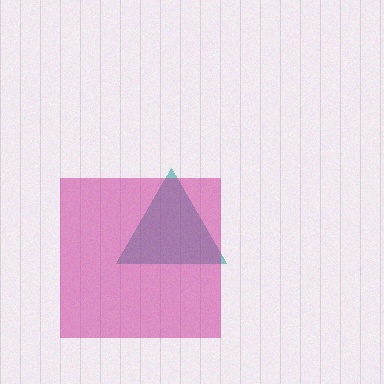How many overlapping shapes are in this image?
There are 2 overlapping shapes in the image.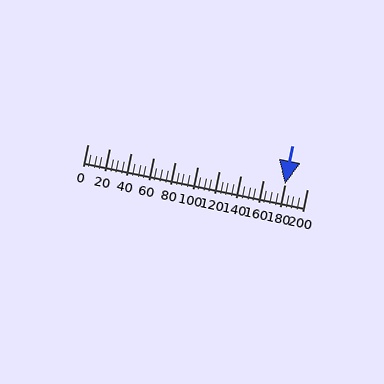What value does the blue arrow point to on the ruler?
The blue arrow points to approximately 180.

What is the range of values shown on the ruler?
The ruler shows values from 0 to 200.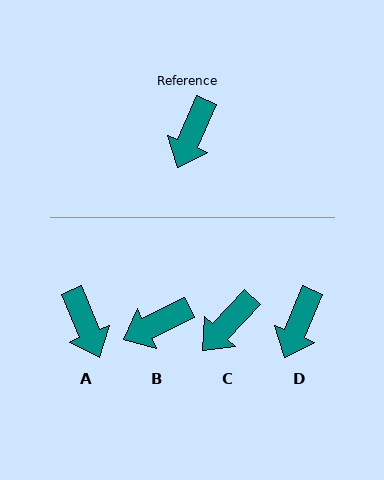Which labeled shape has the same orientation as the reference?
D.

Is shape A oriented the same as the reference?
No, it is off by about 45 degrees.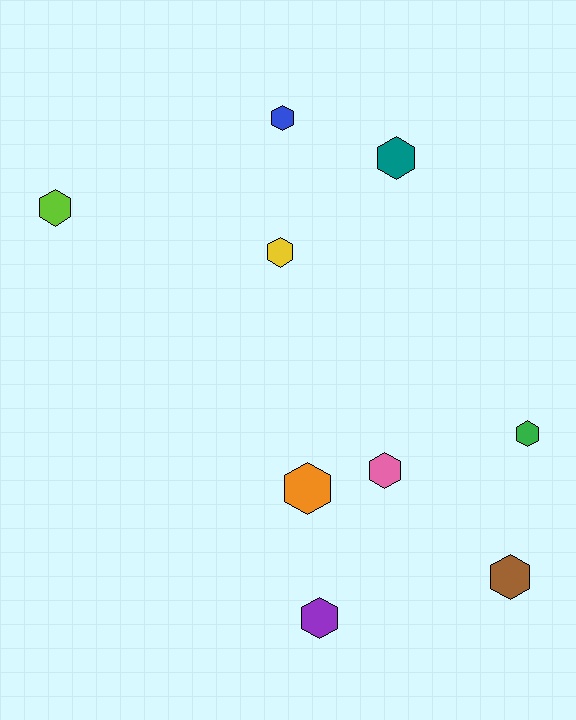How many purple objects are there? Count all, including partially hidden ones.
There is 1 purple object.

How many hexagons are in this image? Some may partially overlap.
There are 9 hexagons.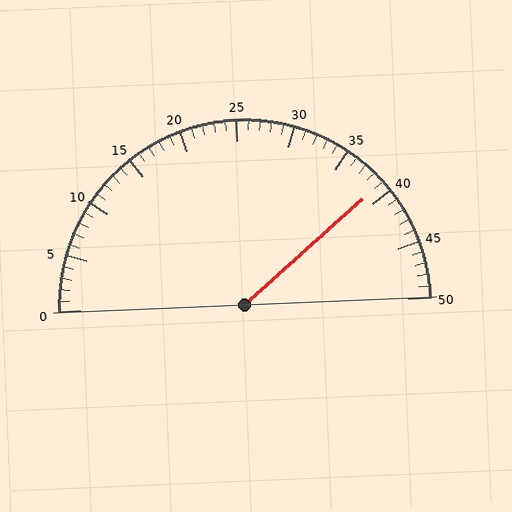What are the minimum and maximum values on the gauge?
The gauge ranges from 0 to 50.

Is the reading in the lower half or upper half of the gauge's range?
The reading is in the upper half of the range (0 to 50).